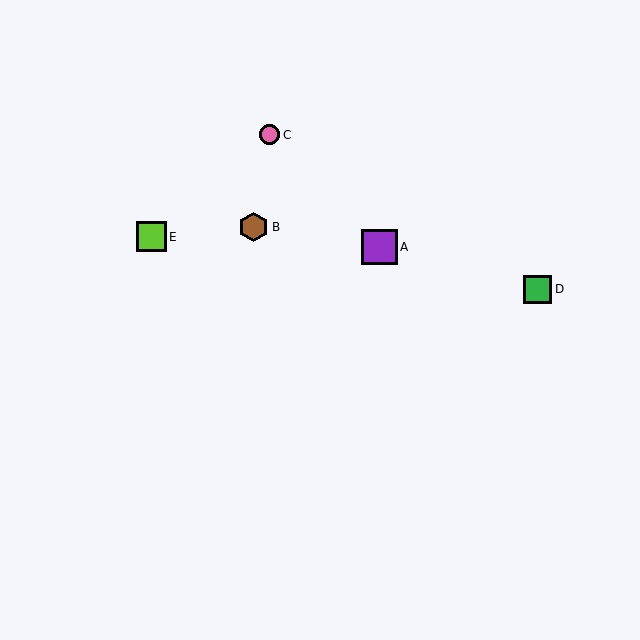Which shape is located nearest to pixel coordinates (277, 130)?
The pink circle (labeled C) at (269, 135) is nearest to that location.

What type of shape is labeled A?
Shape A is a purple square.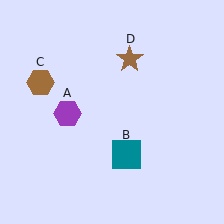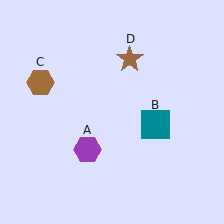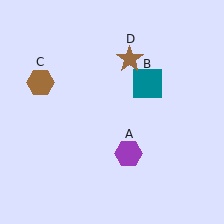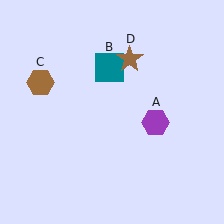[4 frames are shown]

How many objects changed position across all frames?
2 objects changed position: purple hexagon (object A), teal square (object B).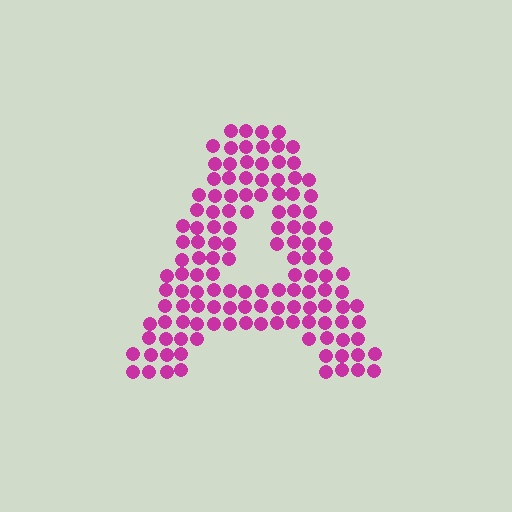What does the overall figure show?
The overall figure shows the letter A.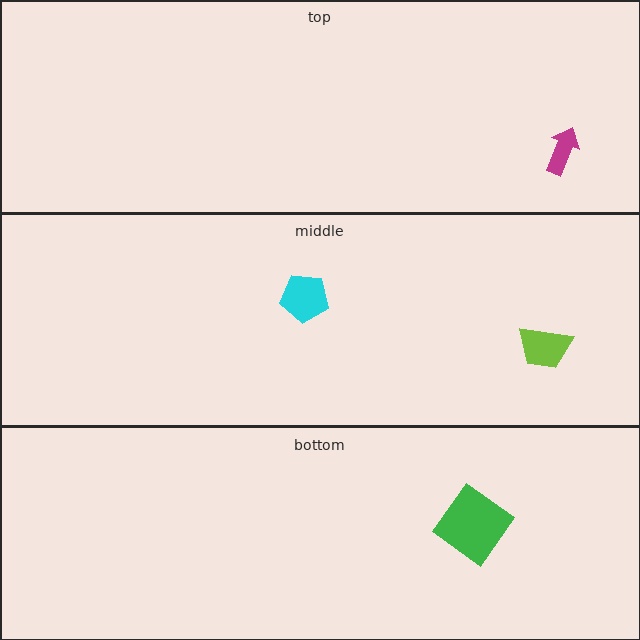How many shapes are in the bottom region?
1.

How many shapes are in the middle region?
2.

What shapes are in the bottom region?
The green diamond.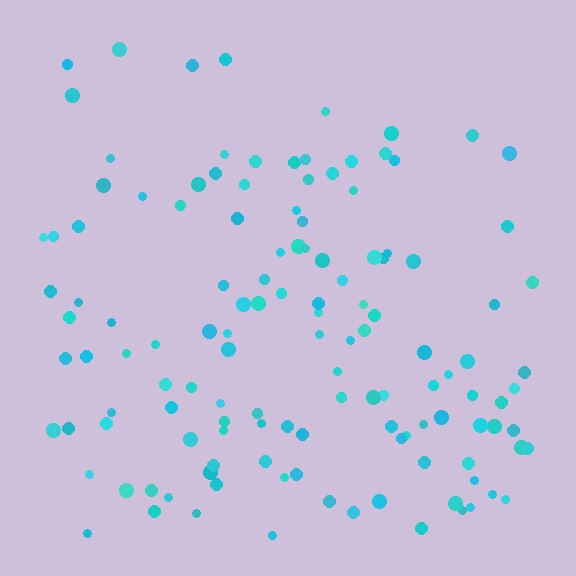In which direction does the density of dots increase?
From top to bottom, with the bottom side densest.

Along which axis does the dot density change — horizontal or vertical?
Vertical.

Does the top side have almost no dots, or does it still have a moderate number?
Still a moderate number, just noticeably fewer than the bottom.